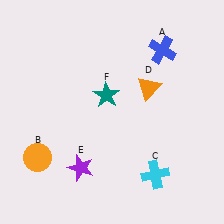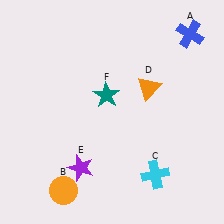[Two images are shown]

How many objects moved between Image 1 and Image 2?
2 objects moved between the two images.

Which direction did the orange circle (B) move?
The orange circle (B) moved down.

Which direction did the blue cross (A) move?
The blue cross (A) moved right.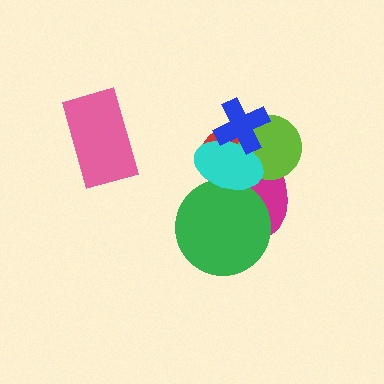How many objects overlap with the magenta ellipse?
4 objects overlap with the magenta ellipse.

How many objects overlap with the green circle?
3 objects overlap with the green circle.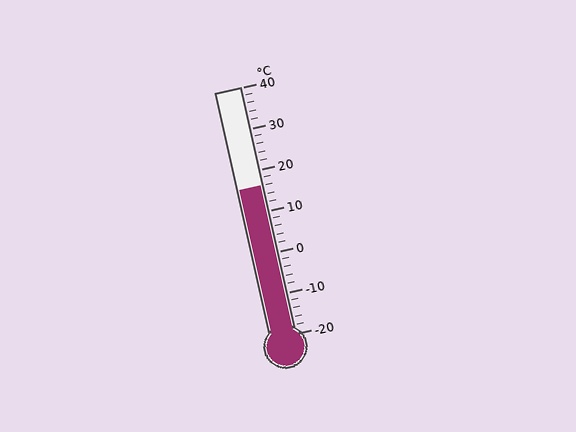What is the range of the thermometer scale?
The thermometer scale ranges from -20°C to 40°C.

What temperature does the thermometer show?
The thermometer shows approximately 16°C.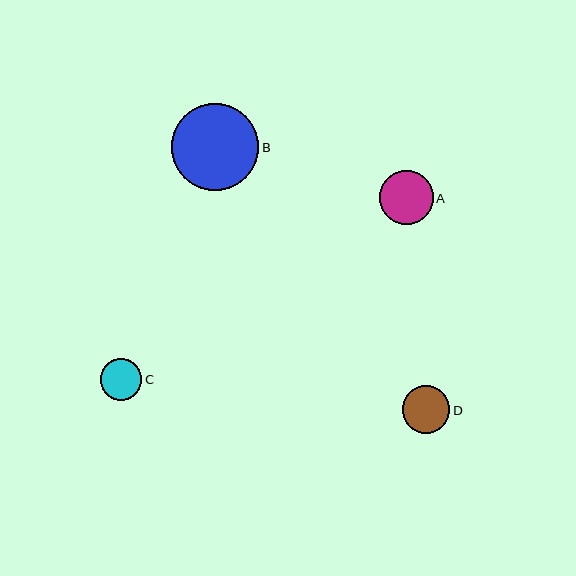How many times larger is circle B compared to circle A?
Circle B is approximately 1.6 times the size of circle A.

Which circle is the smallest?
Circle C is the smallest with a size of approximately 41 pixels.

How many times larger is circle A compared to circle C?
Circle A is approximately 1.3 times the size of circle C.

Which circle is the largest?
Circle B is the largest with a size of approximately 87 pixels.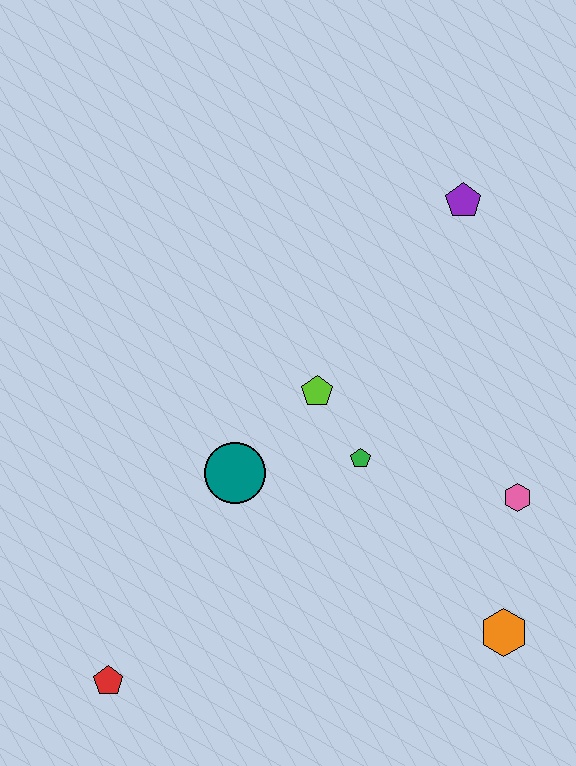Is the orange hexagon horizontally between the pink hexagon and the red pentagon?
Yes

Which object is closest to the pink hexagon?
The orange hexagon is closest to the pink hexagon.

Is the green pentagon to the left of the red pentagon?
No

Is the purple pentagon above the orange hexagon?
Yes